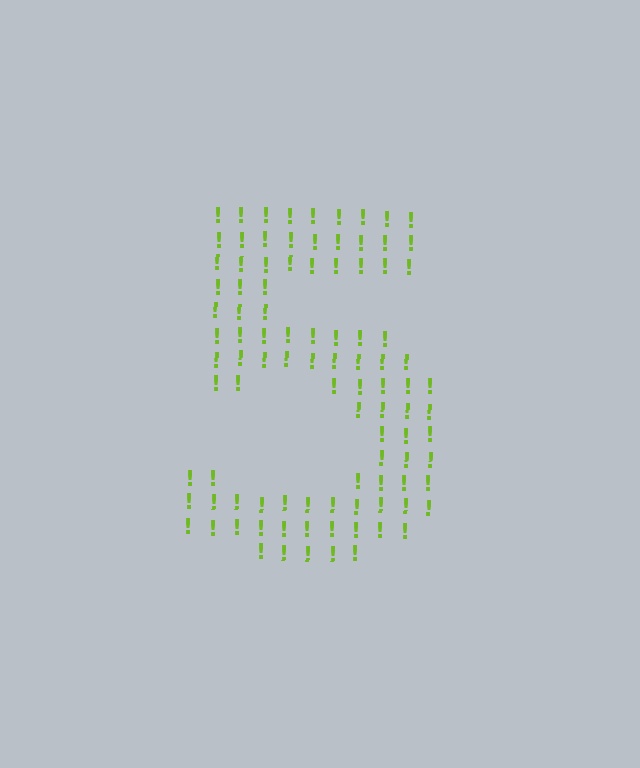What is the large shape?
The large shape is the digit 5.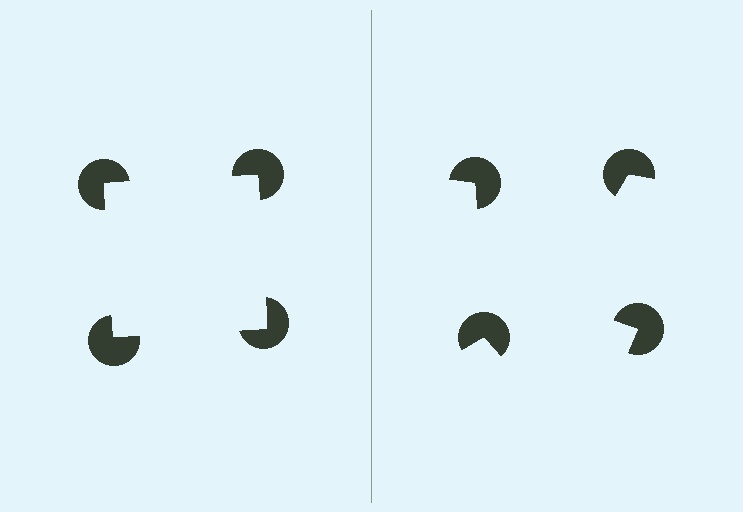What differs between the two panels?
The pac-man discs are positioned identically on both sides; only the wedge orientations differ. On the left they align to a square; on the right they are misaligned.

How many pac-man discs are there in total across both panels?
8 — 4 on each side.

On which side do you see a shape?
An illusory square appears on the left side. On the right side the wedge cuts are rotated, so no coherent shape forms.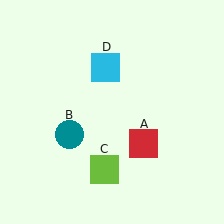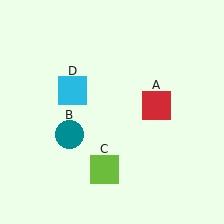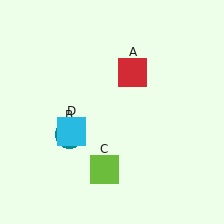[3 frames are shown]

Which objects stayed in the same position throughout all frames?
Teal circle (object B) and lime square (object C) remained stationary.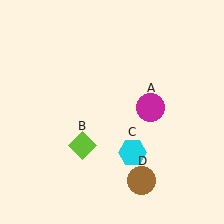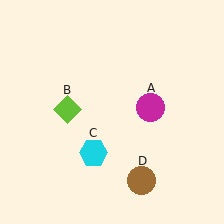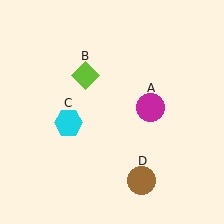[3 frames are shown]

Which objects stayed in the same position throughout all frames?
Magenta circle (object A) and brown circle (object D) remained stationary.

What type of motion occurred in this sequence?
The lime diamond (object B), cyan hexagon (object C) rotated clockwise around the center of the scene.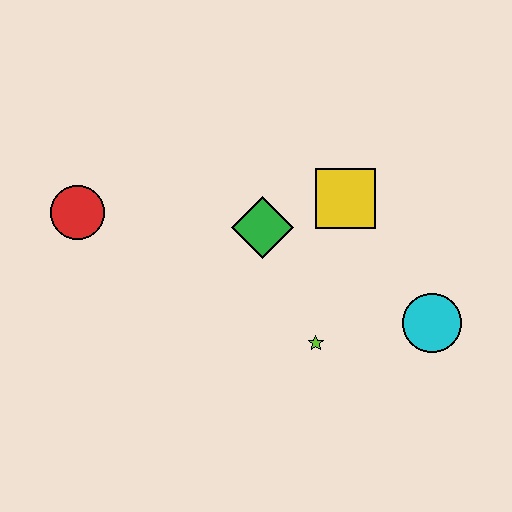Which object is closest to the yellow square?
The green diamond is closest to the yellow square.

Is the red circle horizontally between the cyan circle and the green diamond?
No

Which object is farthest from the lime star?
The red circle is farthest from the lime star.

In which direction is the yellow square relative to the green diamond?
The yellow square is to the right of the green diamond.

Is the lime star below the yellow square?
Yes